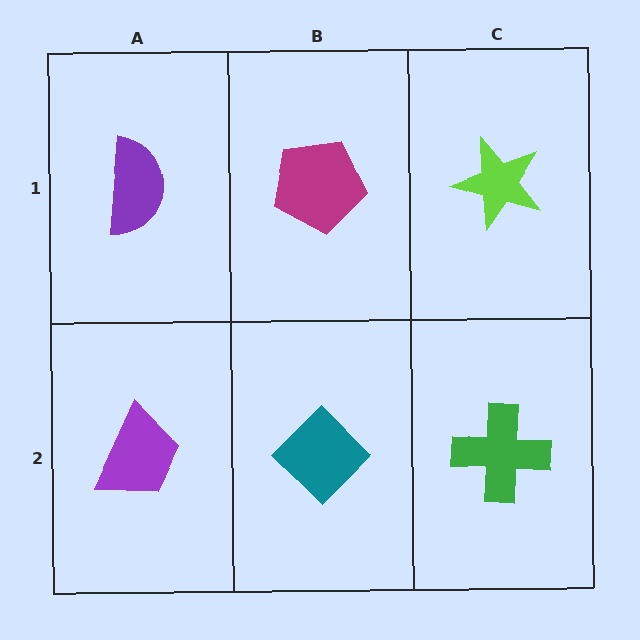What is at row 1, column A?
A purple semicircle.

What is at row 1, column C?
A lime star.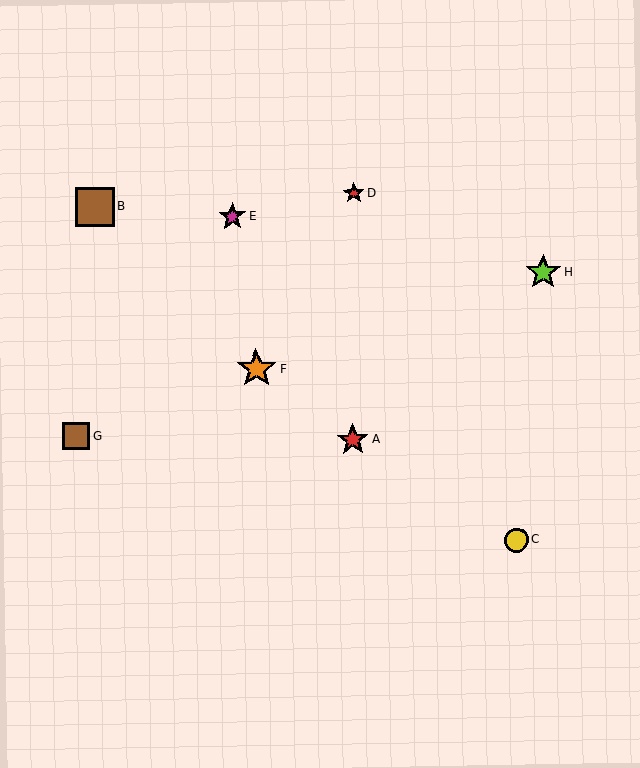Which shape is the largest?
The orange star (labeled F) is the largest.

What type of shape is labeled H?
Shape H is a lime star.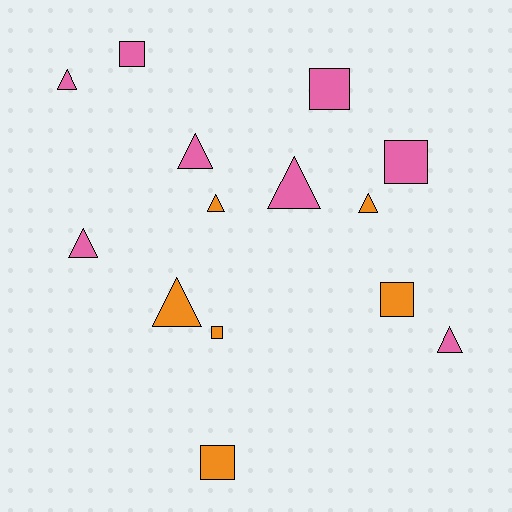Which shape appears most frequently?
Triangle, with 8 objects.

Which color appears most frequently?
Pink, with 8 objects.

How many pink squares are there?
There are 3 pink squares.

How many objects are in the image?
There are 14 objects.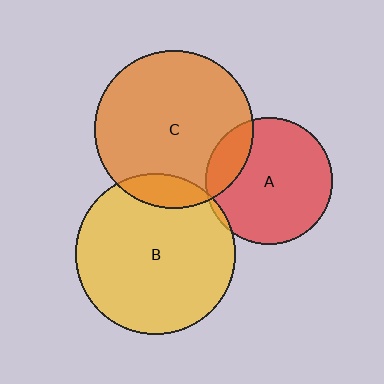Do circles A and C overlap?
Yes.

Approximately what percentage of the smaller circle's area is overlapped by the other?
Approximately 15%.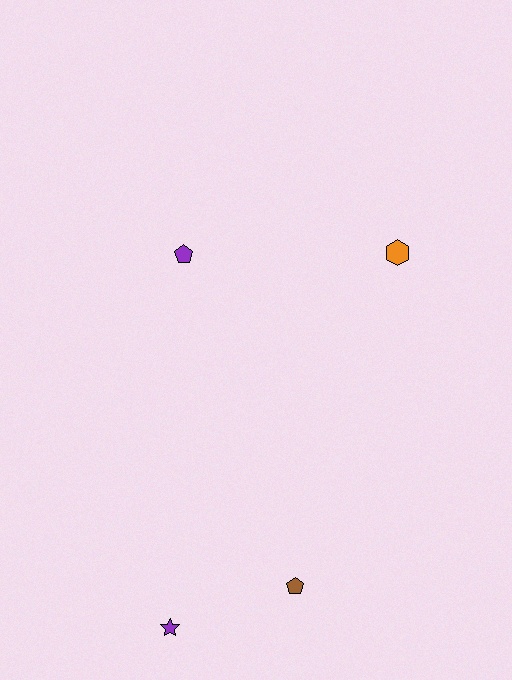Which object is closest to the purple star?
The brown pentagon is closest to the purple star.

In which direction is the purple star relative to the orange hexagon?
The purple star is below the orange hexagon.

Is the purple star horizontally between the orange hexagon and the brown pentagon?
No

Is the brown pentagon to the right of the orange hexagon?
No